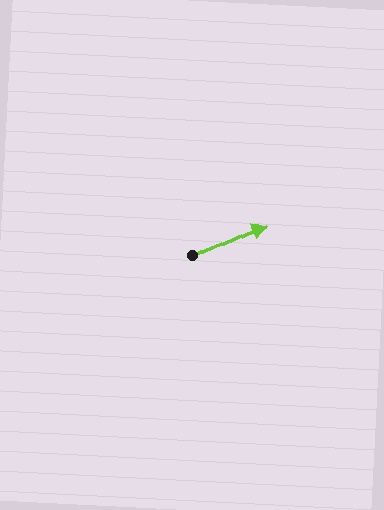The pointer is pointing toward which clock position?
Roughly 2 o'clock.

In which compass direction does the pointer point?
Northeast.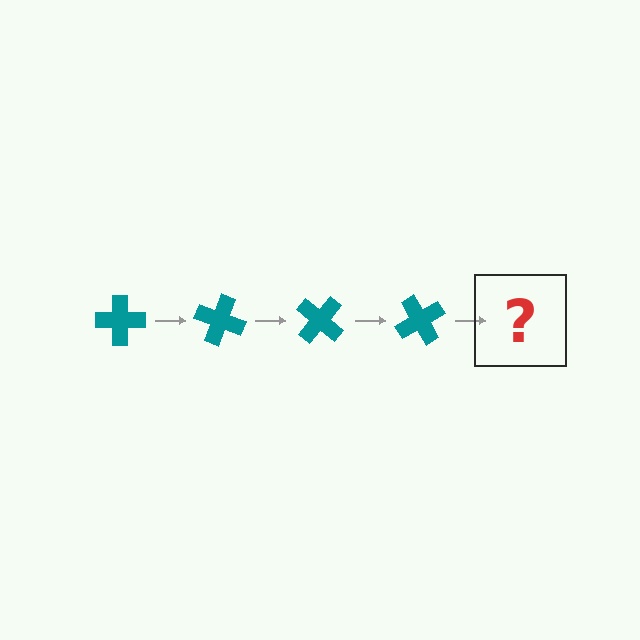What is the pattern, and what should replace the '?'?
The pattern is that the cross rotates 20 degrees each step. The '?' should be a teal cross rotated 80 degrees.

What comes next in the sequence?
The next element should be a teal cross rotated 80 degrees.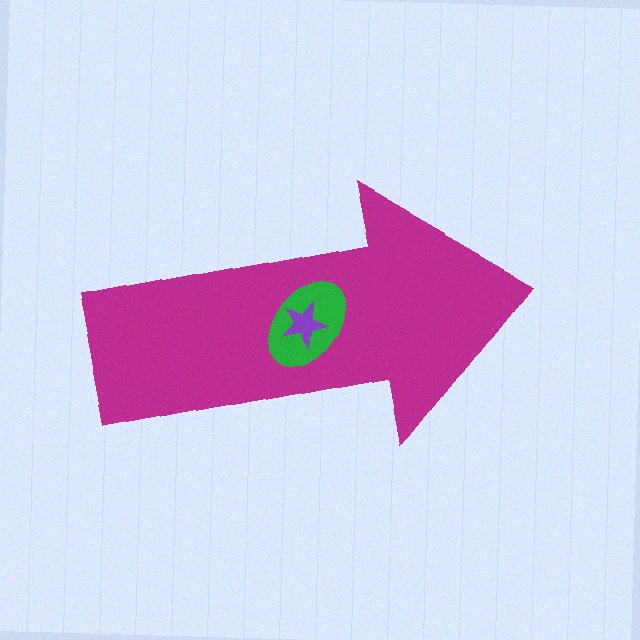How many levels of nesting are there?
3.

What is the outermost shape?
The magenta arrow.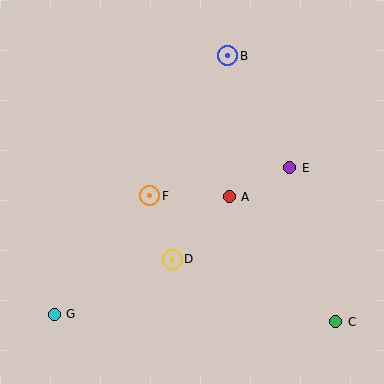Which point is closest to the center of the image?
Point A at (229, 197) is closest to the center.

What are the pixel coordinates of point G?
Point G is at (54, 314).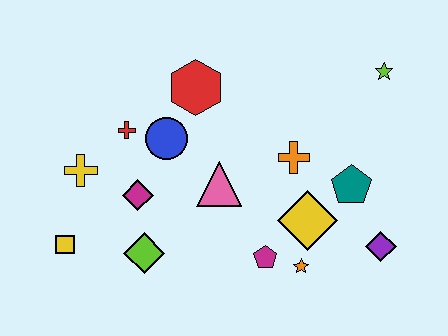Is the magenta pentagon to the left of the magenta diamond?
No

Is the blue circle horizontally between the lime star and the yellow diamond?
No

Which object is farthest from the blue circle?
The purple diamond is farthest from the blue circle.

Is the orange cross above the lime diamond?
Yes